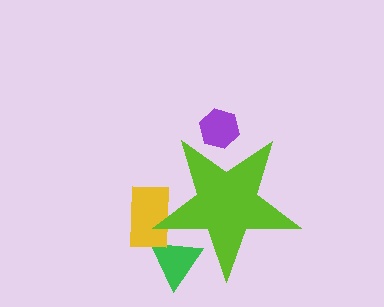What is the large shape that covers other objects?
A lime star.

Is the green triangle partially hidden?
Yes, the green triangle is partially hidden behind the lime star.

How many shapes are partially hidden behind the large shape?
3 shapes are partially hidden.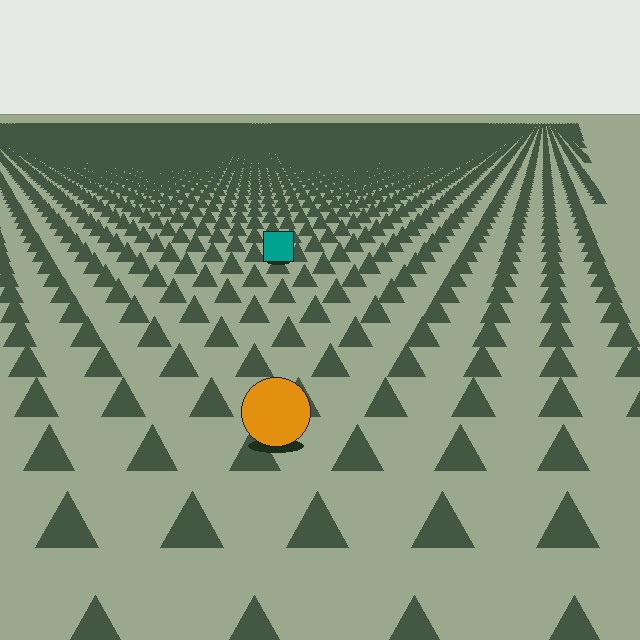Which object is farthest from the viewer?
The teal square is farthest from the viewer. It appears smaller and the ground texture around it is denser.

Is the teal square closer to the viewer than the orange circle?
No. The orange circle is closer — you can tell from the texture gradient: the ground texture is coarser near it.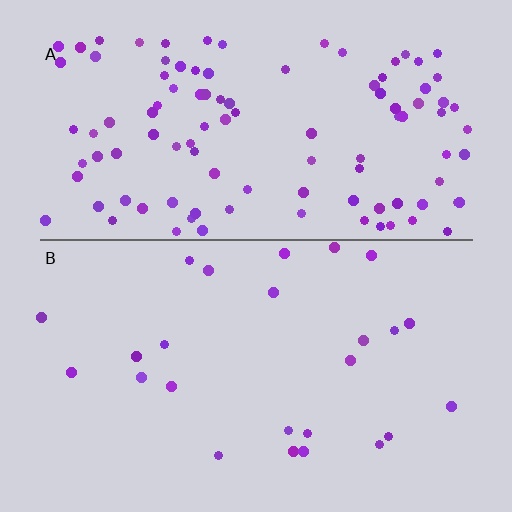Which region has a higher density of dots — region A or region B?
A (the top).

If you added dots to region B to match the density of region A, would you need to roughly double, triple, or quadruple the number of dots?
Approximately quadruple.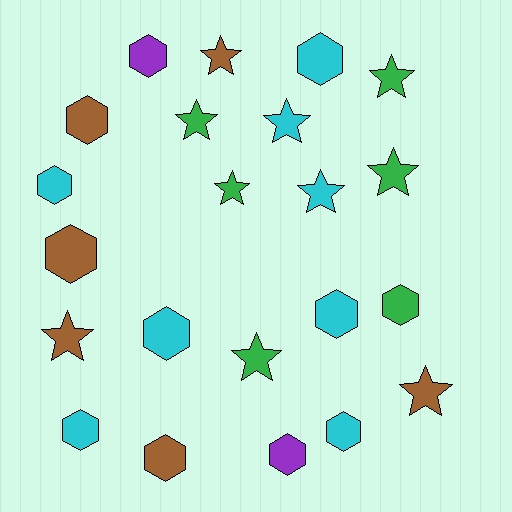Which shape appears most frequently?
Hexagon, with 12 objects.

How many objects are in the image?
There are 22 objects.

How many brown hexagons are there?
There are 3 brown hexagons.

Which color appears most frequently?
Cyan, with 8 objects.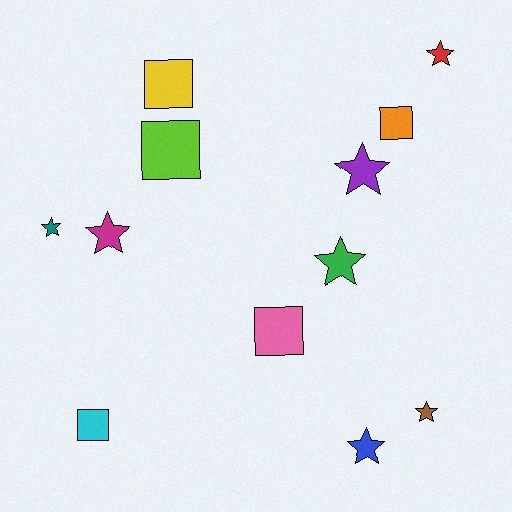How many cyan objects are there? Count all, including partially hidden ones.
There is 1 cyan object.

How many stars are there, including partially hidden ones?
There are 7 stars.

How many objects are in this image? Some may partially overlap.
There are 12 objects.